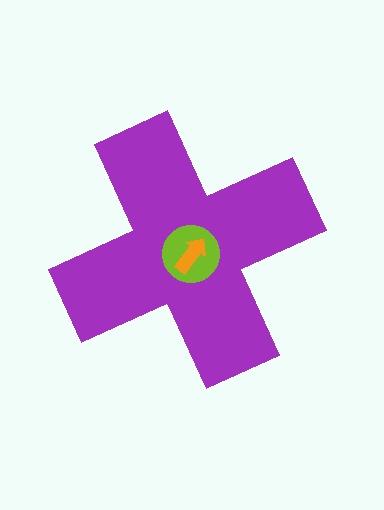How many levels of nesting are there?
3.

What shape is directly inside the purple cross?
The lime circle.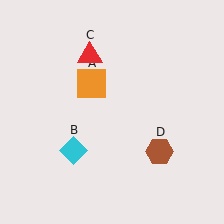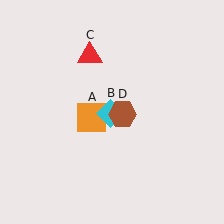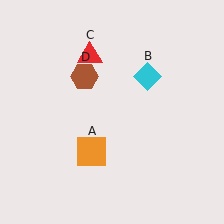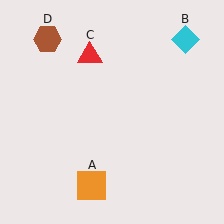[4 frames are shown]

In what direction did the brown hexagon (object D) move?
The brown hexagon (object D) moved up and to the left.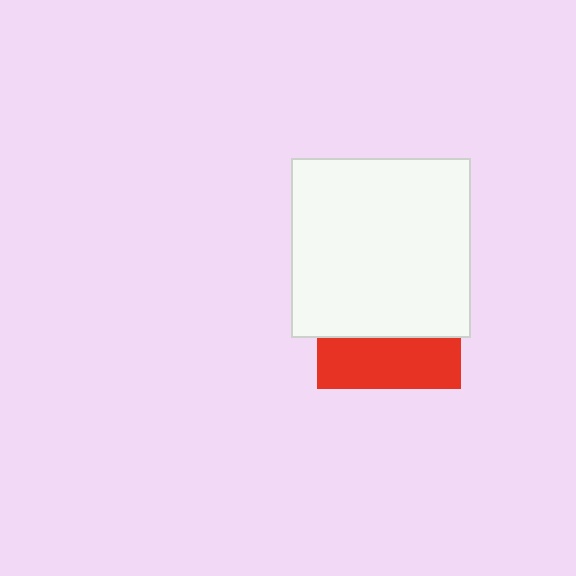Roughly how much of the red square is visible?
A small part of it is visible (roughly 36%).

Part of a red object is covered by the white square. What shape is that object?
It is a square.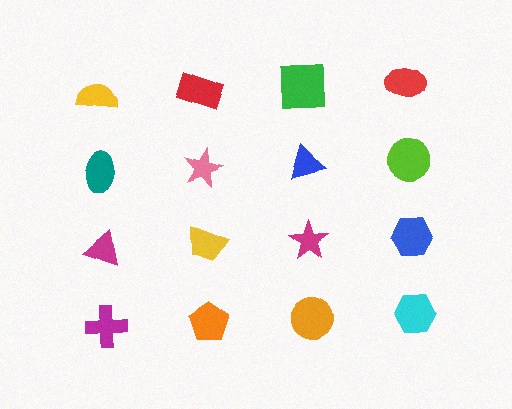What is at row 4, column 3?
An orange circle.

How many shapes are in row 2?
4 shapes.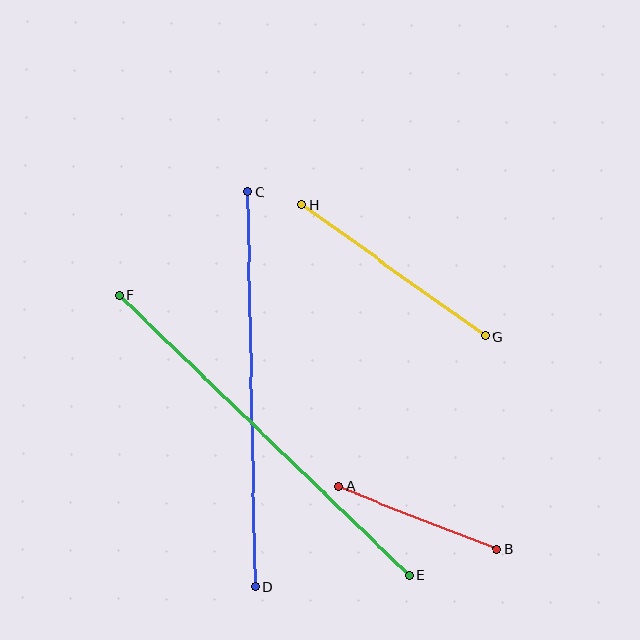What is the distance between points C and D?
The distance is approximately 394 pixels.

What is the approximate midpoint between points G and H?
The midpoint is at approximately (393, 270) pixels.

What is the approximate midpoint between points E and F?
The midpoint is at approximately (264, 435) pixels.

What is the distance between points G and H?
The distance is approximately 226 pixels.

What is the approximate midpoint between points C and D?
The midpoint is at approximately (251, 389) pixels.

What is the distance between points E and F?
The distance is approximately 402 pixels.